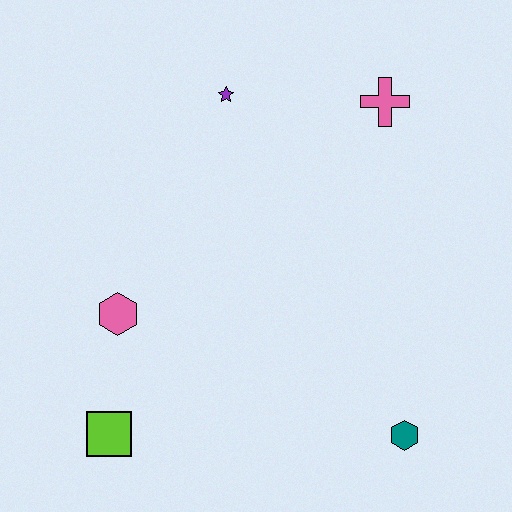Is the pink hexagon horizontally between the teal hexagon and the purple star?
No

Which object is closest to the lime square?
The pink hexagon is closest to the lime square.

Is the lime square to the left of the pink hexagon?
Yes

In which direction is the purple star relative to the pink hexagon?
The purple star is above the pink hexagon.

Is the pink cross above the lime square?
Yes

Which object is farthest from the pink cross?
The lime square is farthest from the pink cross.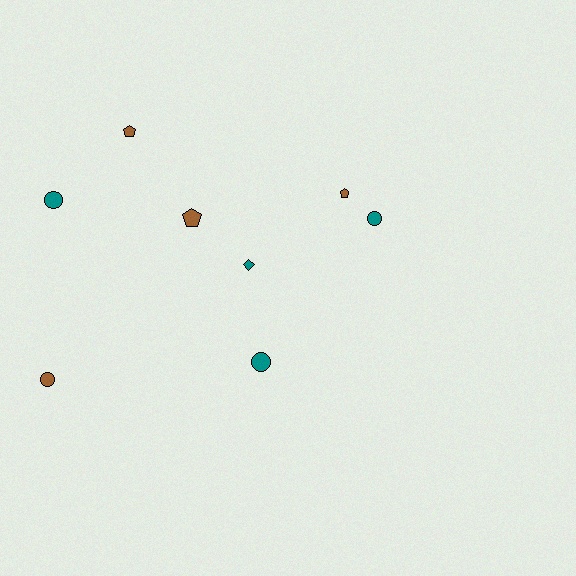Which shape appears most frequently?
Circle, with 4 objects.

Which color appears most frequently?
Brown, with 4 objects.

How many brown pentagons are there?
There are 3 brown pentagons.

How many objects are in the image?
There are 8 objects.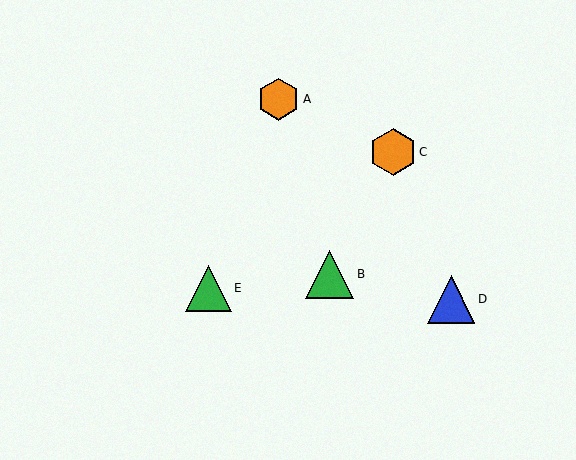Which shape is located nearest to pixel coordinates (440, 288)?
The blue triangle (labeled D) at (451, 299) is nearest to that location.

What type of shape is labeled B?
Shape B is a green triangle.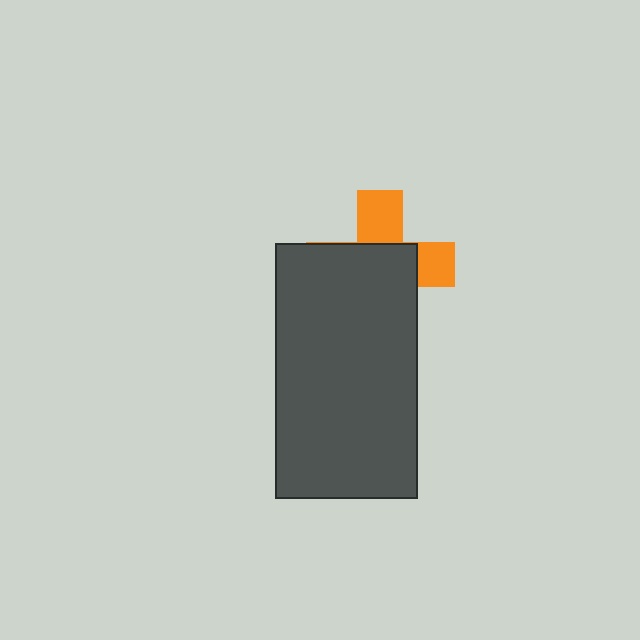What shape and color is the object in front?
The object in front is a dark gray rectangle.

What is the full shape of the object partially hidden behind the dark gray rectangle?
The partially hidden object is an orange cross.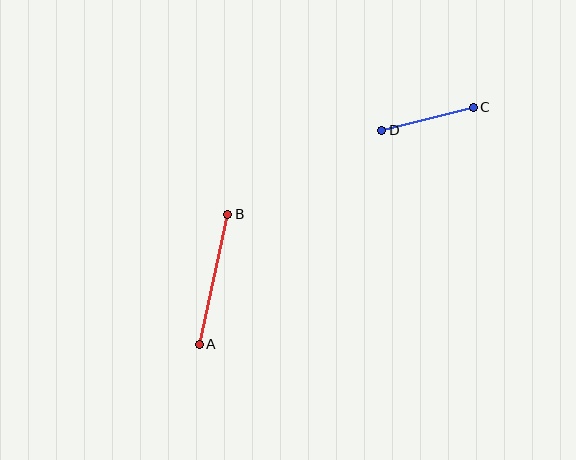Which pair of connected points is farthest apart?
Points A and B are farthest apart.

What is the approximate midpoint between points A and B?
The midpoint is at approximately (213, 279) pixels.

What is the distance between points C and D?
The distance is approximately 95 pixels.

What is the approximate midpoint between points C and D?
The midpoint is at approximately (428, 119) pixels.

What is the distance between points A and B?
The distance is approximately 133 pixels.